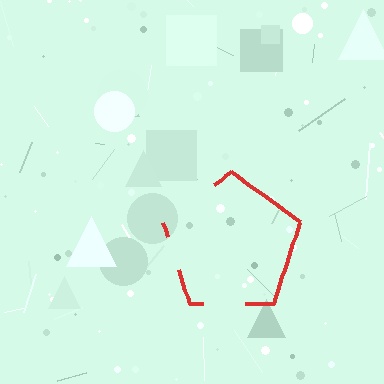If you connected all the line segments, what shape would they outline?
They would outline a pentagon.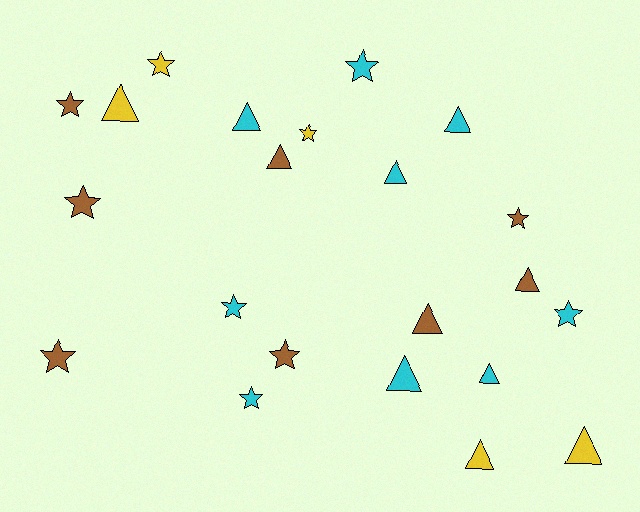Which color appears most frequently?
Cyan, with 9 objects.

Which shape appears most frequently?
Star, with 11 objects.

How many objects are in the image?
There are 22 objects.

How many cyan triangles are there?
There are 5 cyan triangles.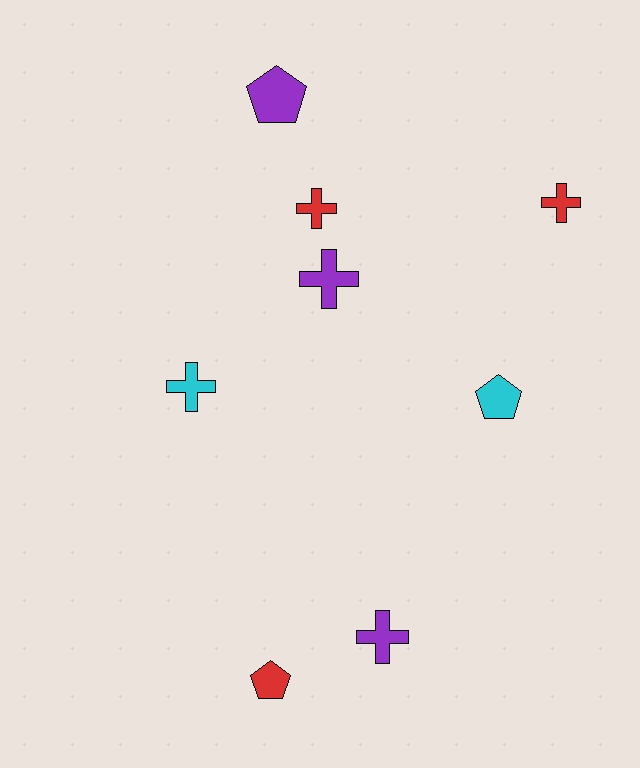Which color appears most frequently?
Purple, with 3 objects.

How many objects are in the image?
There are 8 objects.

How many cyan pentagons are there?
There is 1 cyan pentagon.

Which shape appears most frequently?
Cross, with 5 objects.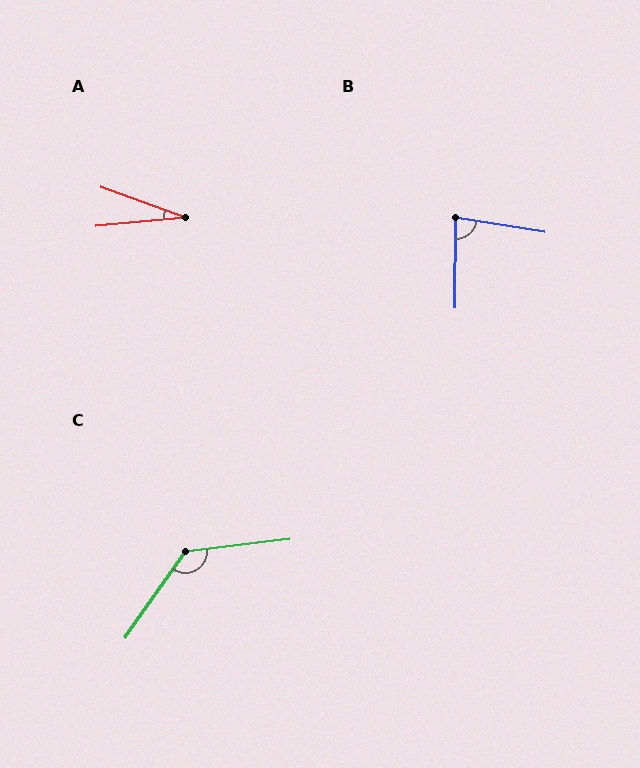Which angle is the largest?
C, at approximately 132 degrees.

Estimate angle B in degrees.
Approximately 81 degrees.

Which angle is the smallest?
A, at approximately 25 degrees.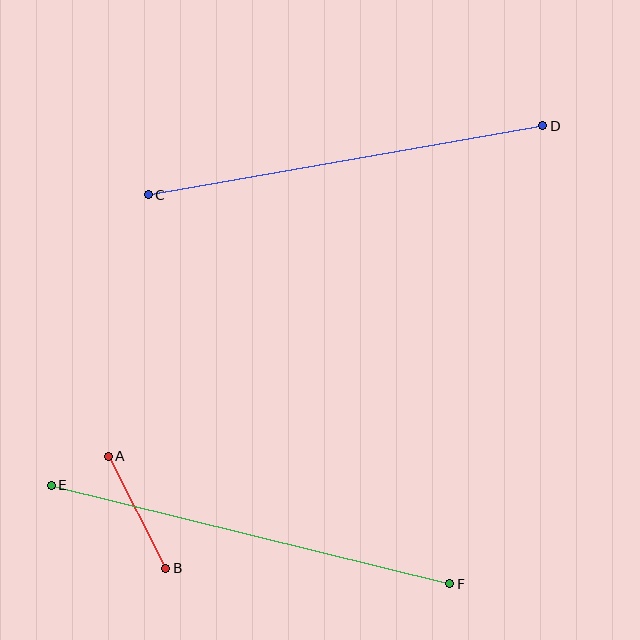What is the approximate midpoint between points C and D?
The midpoint is at approximately (346, 160) pixels.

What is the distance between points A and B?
The distance is approximately 126 pixels.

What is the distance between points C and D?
The distance is approximately 401 pixels.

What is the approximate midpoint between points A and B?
The midpoint is at approximately (137, 512) pixels.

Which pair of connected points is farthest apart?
Points E and F are farthest apart.